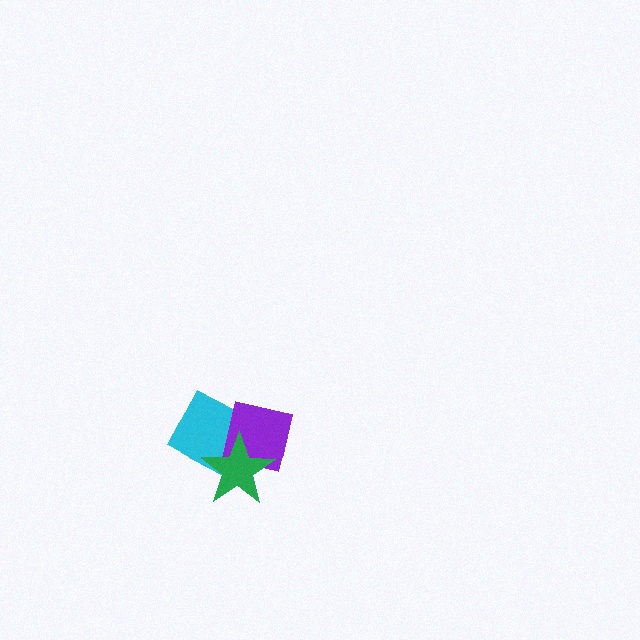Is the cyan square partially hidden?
Yes, it is partially covered by another shape.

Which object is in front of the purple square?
The green star is in front of the purple square.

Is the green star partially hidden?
No, no other shape covers it.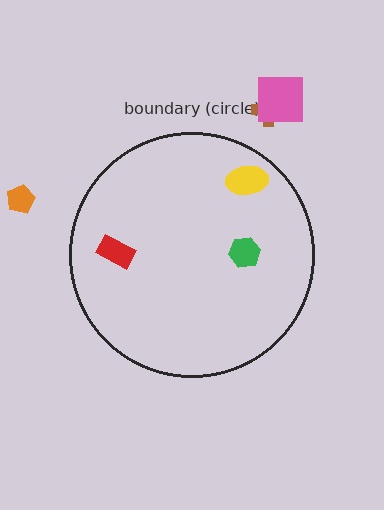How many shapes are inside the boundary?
3 inside, 3 outside.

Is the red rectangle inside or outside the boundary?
Inside.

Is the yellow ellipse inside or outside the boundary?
Inside.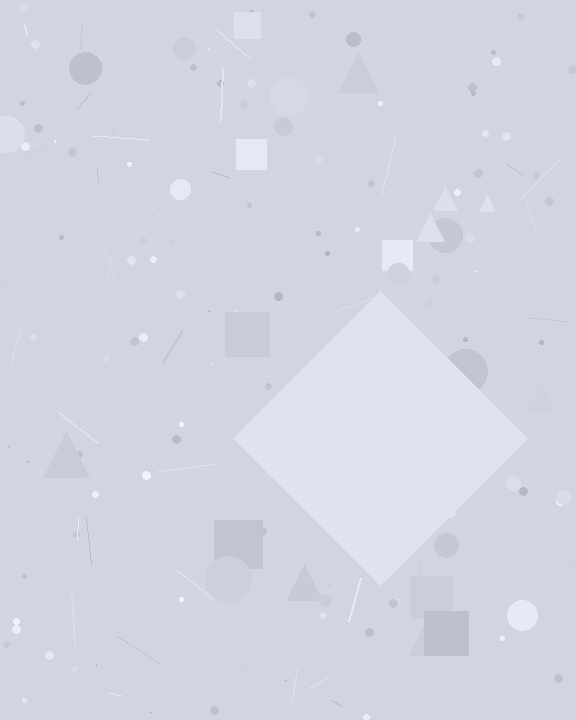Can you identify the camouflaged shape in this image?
The camouflaged shape is a diamond.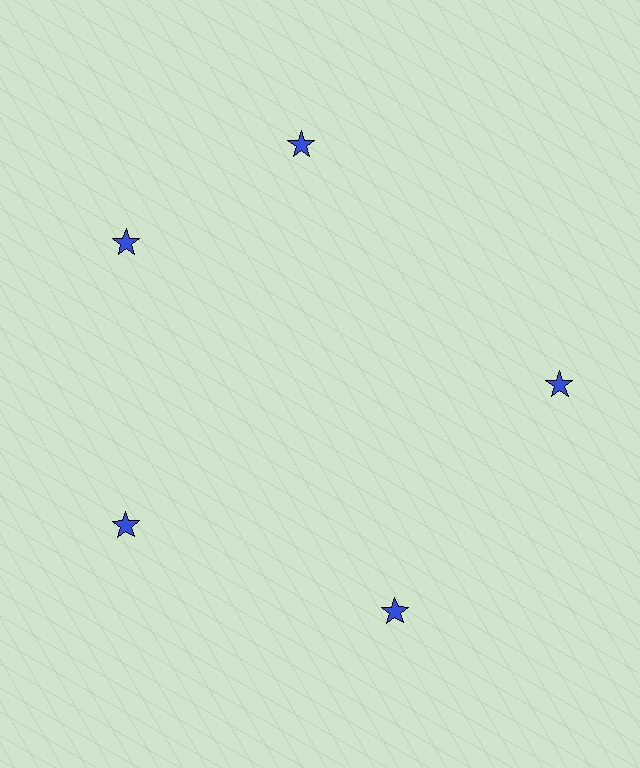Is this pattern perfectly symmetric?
No. The 5 blue stars are arranged in a ring, but one element near the 1 o'clock position is rotated out of alignment along the ring, breaking the 5-fold rotational symmetry.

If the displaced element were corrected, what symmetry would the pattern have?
It would have 5-fold rotational symmetry — the pattern would map onto itself every 72 degrees.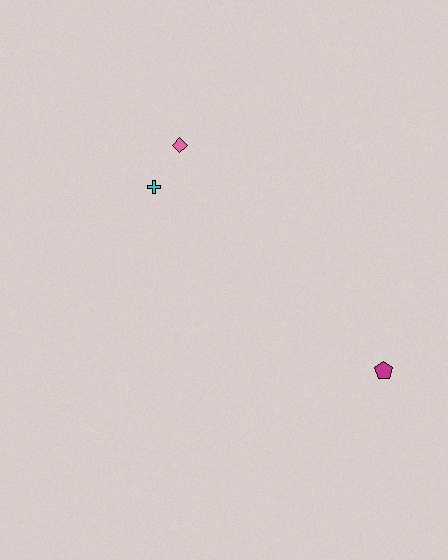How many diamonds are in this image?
There is 1 diamond.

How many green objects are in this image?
There are no green objects.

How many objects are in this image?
There are 3 objects.